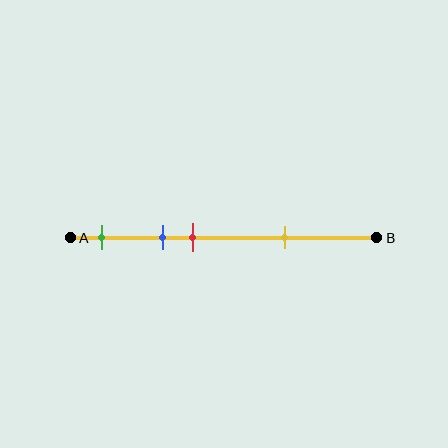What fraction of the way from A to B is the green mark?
The green mark is approximately 10% (0.1) of the way from A to B.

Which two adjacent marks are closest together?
The blue and red marks are the closest adjacent pair.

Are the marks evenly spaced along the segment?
No, the marks are not evenly spaced.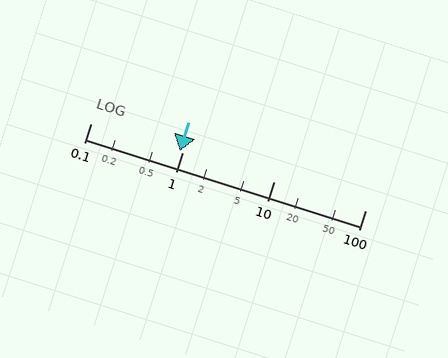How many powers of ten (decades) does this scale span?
The scale spans 3 decades, from 0.1 to 100.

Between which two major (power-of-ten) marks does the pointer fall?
The pointer is between 0.1 and 1.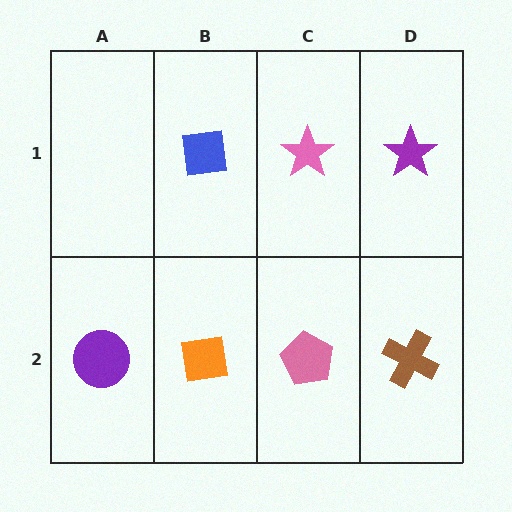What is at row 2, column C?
A pink pentagon.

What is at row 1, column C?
A pink star.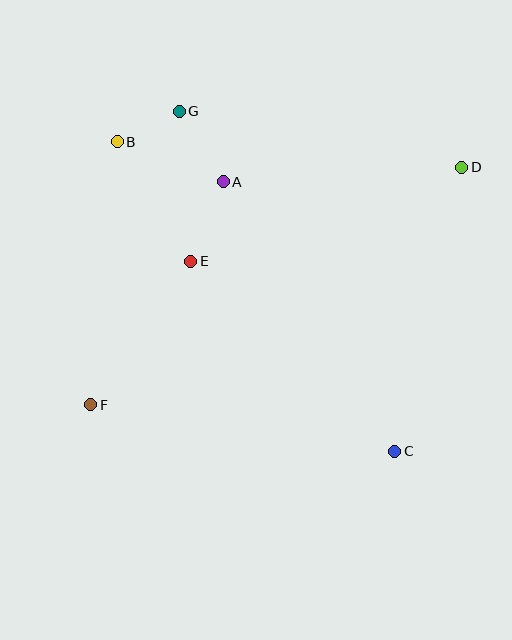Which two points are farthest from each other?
Points D and F are farthest from each other.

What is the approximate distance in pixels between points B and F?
The distance between B and F is approximately 264 pixels.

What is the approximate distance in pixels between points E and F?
The distance between E and F is approximately 175 pixels.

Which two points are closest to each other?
Points B and G are closest to each other.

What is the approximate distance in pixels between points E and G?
The distance between E and G is approximately 151 pixels.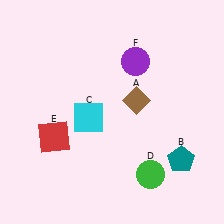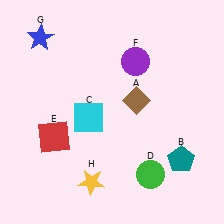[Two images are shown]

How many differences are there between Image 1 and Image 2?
There are 2 differences between the two images.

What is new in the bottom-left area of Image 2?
A yellow star (H) was added in the bottom-left area of Image 2.